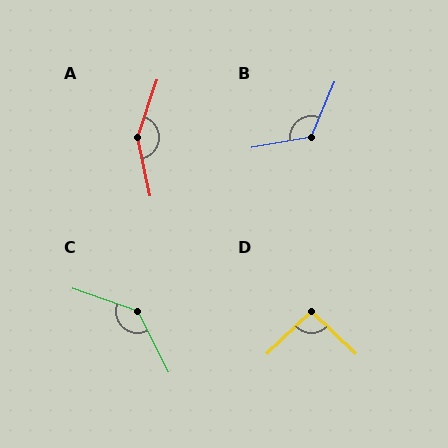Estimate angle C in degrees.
Approximately 136 degrees.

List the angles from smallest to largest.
D (93°), B (123°), C (136°), A (149°).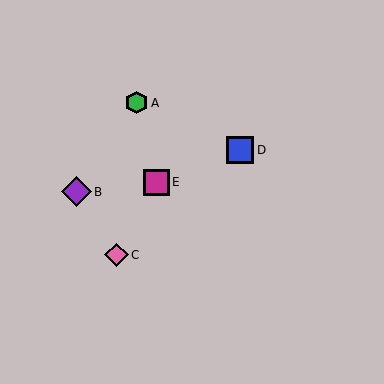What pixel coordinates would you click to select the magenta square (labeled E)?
Click at (156, 182) to select the magenta square E.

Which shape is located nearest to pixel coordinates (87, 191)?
The purple diamond (labeled B) at (76, 192) is nearest to that location.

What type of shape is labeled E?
Shape E is a magenta square.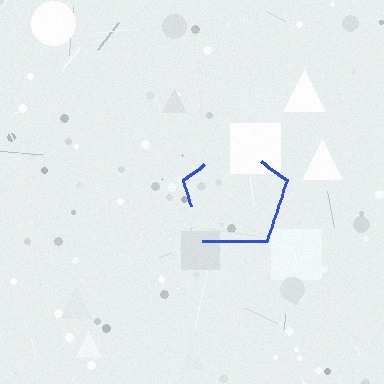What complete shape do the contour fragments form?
The contour fragments form a pentagon.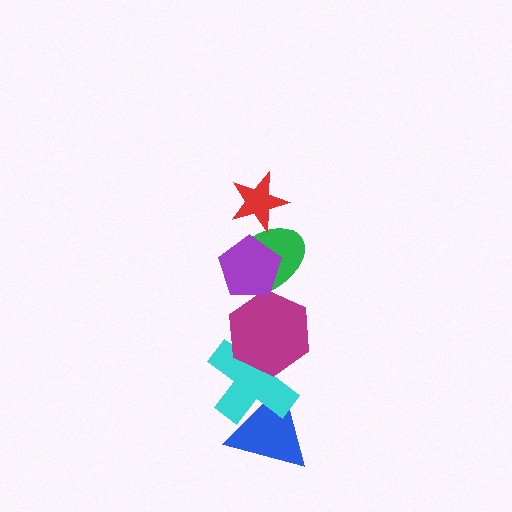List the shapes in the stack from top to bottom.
From top to bottom: the red star, the purple pentagon, the green ellipse, the magenta hexagon, the cyan cross, the blue triangle.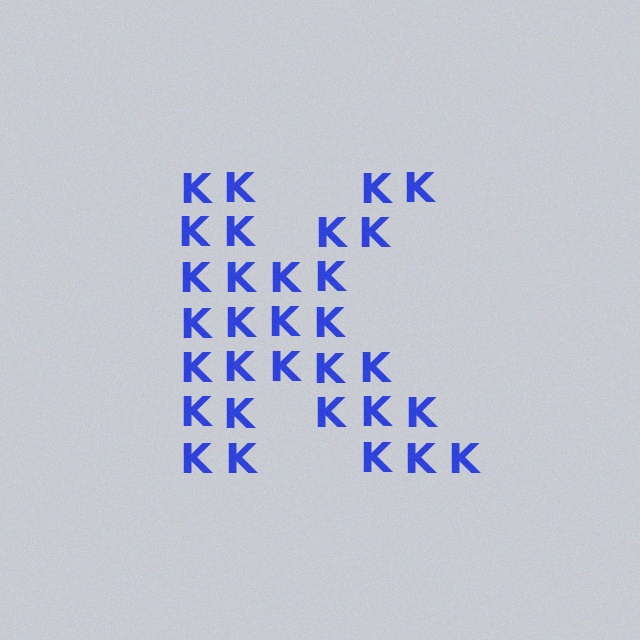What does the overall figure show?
The overall figure shows the letter K.